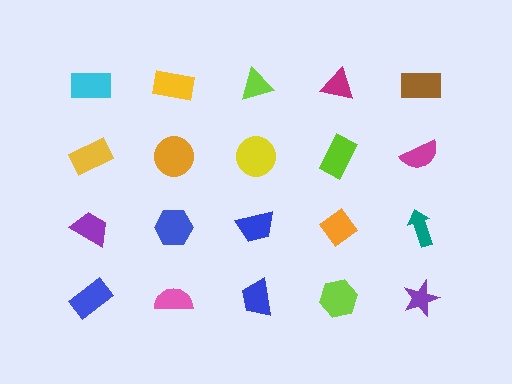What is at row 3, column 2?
A blue hexagon.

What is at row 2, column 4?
A lime rectangle.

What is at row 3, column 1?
A purple trapezoid.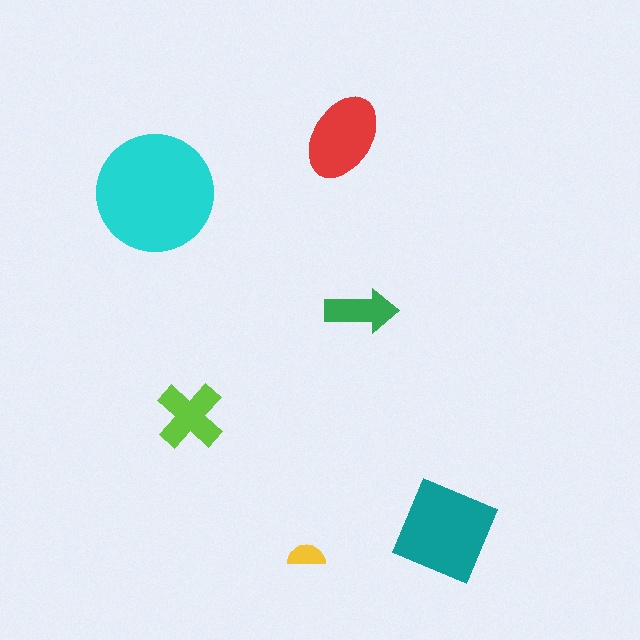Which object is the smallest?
The yellow semicircle.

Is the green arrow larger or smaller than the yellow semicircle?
Larger.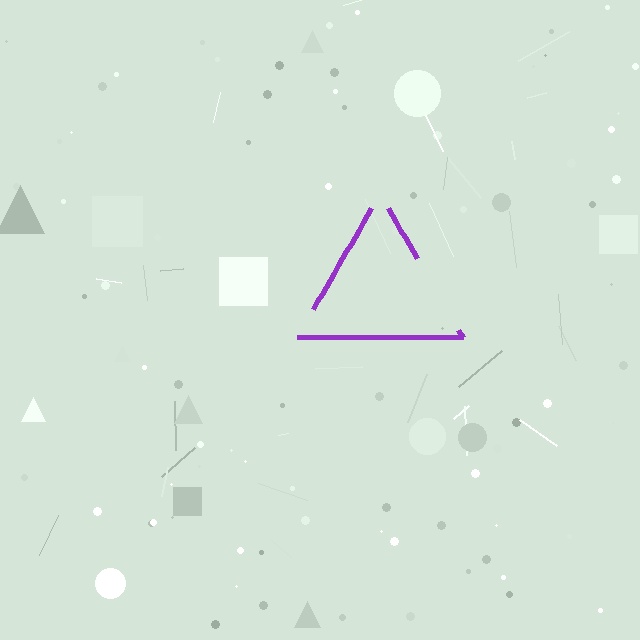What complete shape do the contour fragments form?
The contour fragments form a triangle.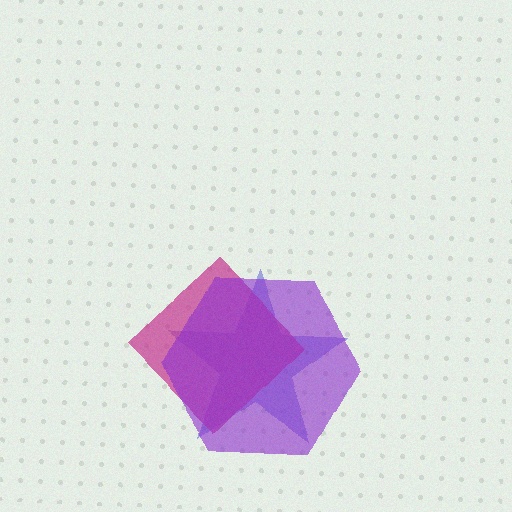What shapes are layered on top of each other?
The layered shapes are: a blue star, a magenta diamond, a purple hexagon.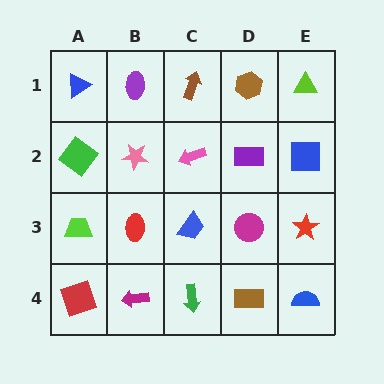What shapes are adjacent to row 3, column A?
A green diamond (row 2, column A), a red square (row 4, column A), a red ellipse (row 3, column B).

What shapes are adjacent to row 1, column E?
A blue square (row 2, column E), a brown hexagon (row 1, column D).